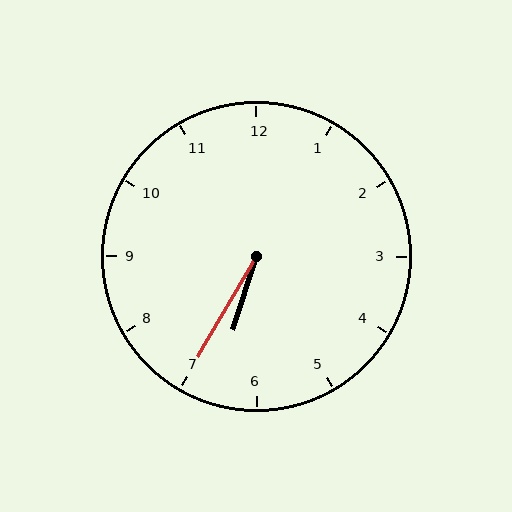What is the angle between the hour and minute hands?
Approximately 12 degrees.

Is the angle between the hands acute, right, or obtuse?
It is acute.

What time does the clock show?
6:35.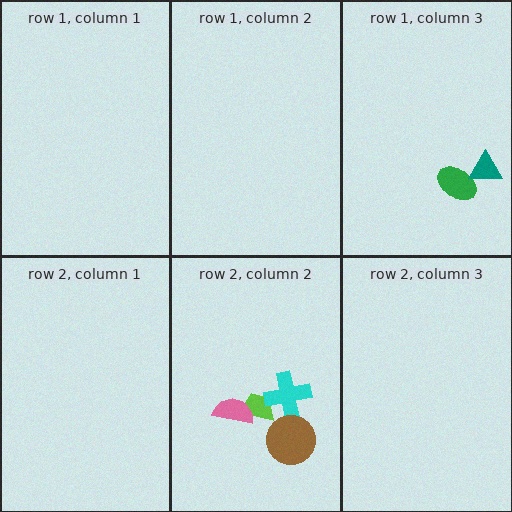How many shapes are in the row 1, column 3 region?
2.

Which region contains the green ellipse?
The row 1, column 3 region.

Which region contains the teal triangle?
The row 1, column 3 region.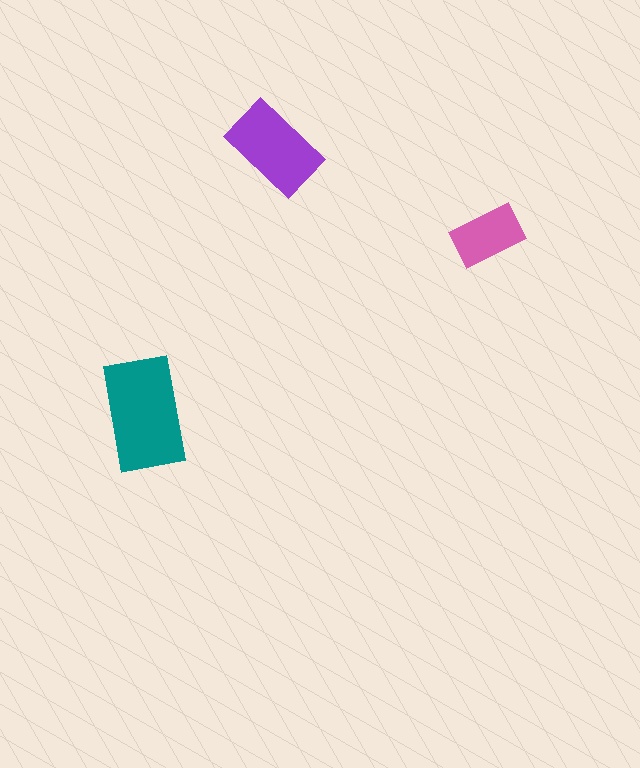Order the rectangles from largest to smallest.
the teal one, the purple one, the pink one.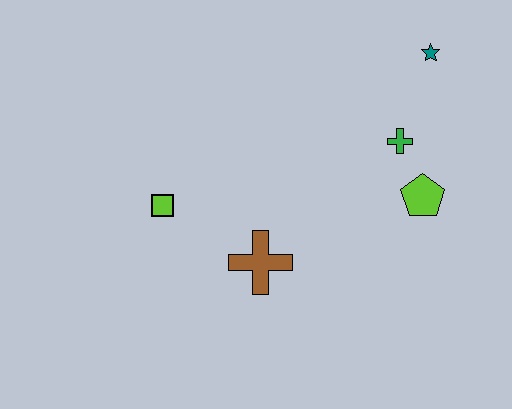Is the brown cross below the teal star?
Yes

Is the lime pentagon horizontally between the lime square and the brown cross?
No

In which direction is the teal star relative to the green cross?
The teal star is above the green cross.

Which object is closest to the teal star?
The green cross is closest to the teal star.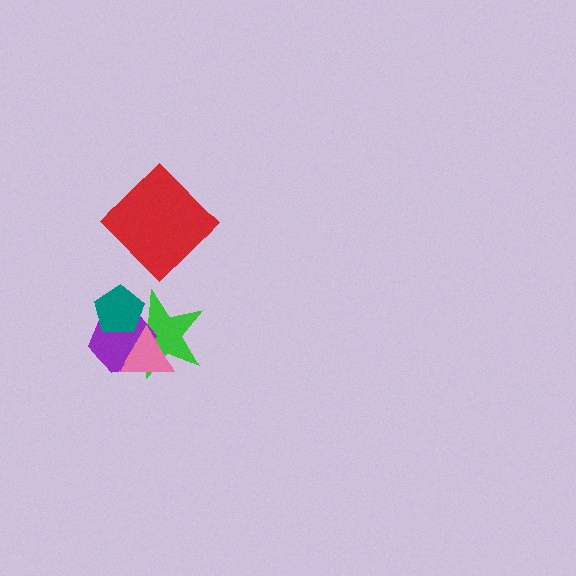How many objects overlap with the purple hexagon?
3 objects overlap with the purple hexagon.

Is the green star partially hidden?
Yes, it is partially covered by another shape.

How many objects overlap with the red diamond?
0 objects overlap with the red diamond.